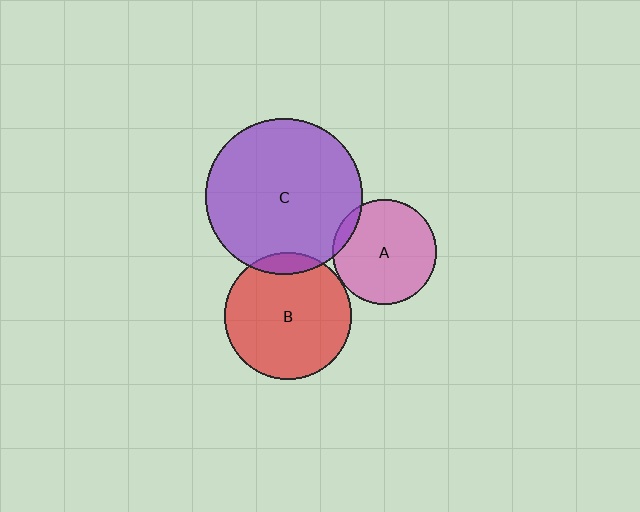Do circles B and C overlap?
Yes.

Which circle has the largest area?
Circle C (purple).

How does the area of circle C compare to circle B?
Approximately 1.5 times.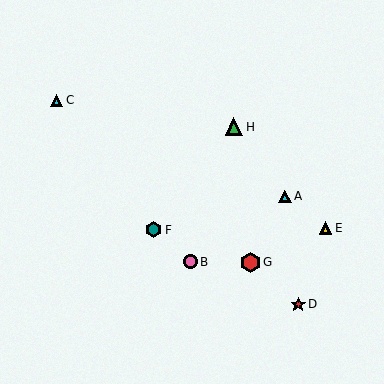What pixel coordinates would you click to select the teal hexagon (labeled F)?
Click at (154, 230) to select the teal hexagon F.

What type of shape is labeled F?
Shape F is a teal hexagon.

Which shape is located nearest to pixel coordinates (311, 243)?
The yellow triangle (labeled E) at (325, 228) is nearest to that location.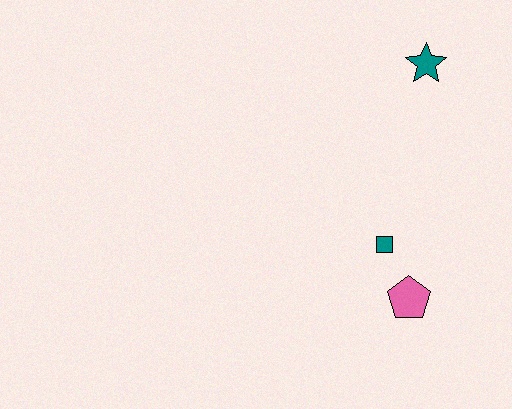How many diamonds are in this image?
There are no diamonds.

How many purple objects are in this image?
There are no purple objects.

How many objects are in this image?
There are 3 objects.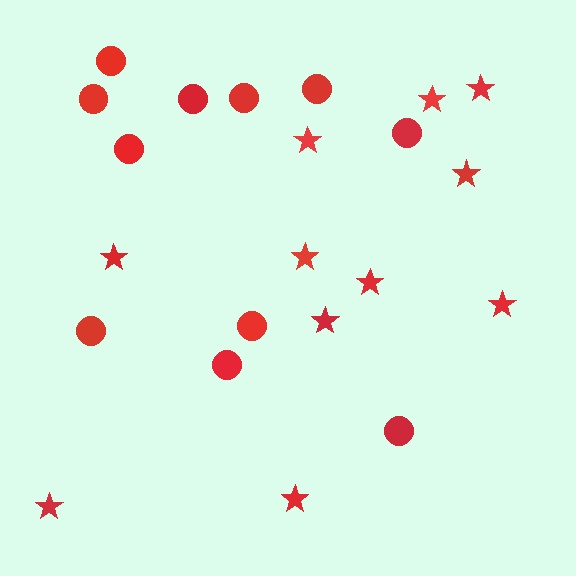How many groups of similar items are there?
There are 2 groups: one group of circles (11) and one group of stars (11).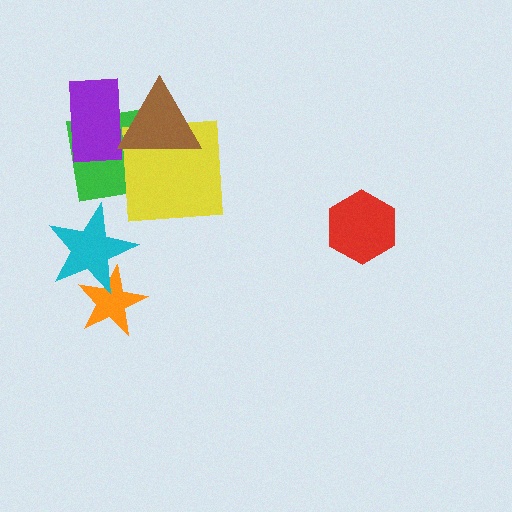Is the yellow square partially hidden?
Yes, it is partially covered by another shape.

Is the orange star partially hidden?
Yes, it is partially covered by another shape.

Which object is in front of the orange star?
The cyan star is in front of the orange star.